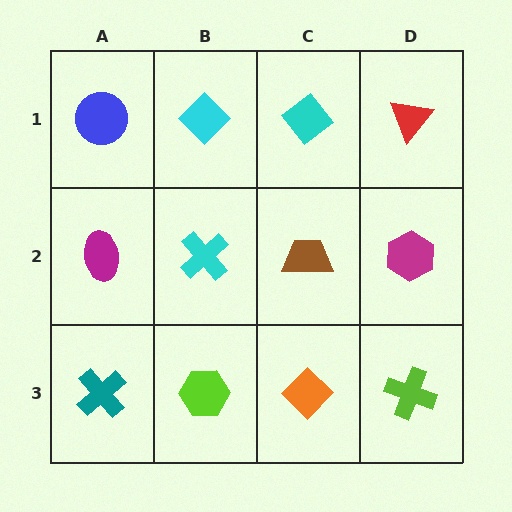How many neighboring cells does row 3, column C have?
3.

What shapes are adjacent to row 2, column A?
A blue circle (row 1, column A), a teal cross (row 3, column A), a cyan cross (row 2, column B).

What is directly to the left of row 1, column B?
A blue circle.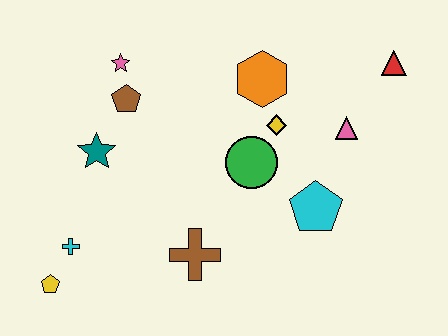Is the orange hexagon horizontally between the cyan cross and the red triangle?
Yes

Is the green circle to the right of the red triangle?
No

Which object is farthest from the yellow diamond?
The yellow pentagon is farthest from the yellow diamond.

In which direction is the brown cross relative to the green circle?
The brown cross is below the green circle.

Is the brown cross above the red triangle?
No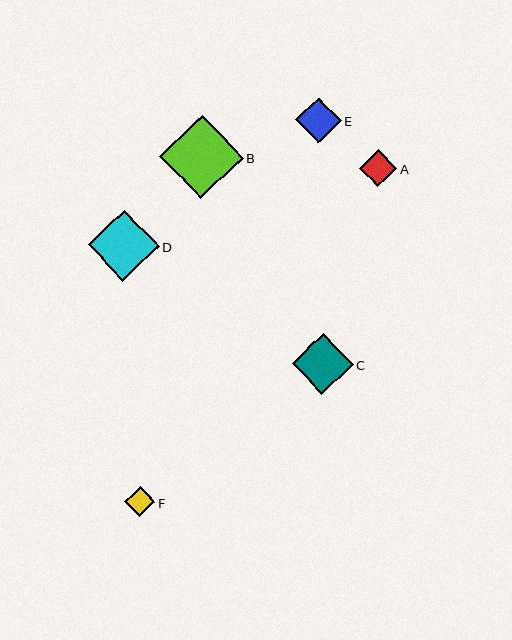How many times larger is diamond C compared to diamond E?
Diamond C is approximately 1.3 times the size of diamond E.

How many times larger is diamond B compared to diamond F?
Diamond B is approximately 2.8 times the size of diamond F.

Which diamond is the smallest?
Diamond F is the smallest with a size of approximately 30 pixels.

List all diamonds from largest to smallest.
From largest to smallest: B, D, C, E, A, F.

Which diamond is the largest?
Diamond B is the largest with a size of approximately 84 pixels.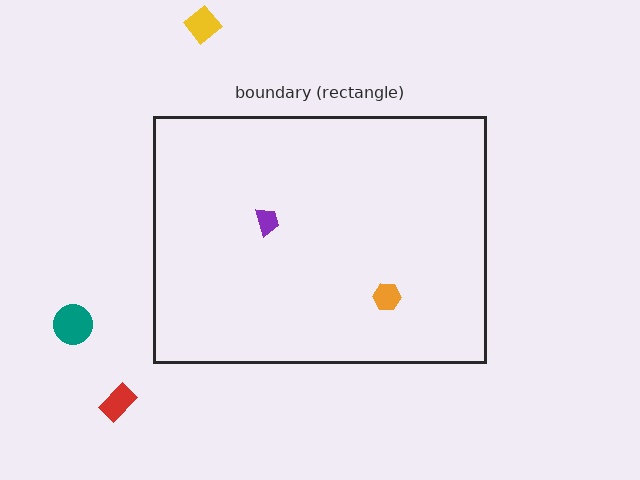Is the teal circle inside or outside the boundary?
Outside.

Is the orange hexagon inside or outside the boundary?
Inside.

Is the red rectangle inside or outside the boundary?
Outside.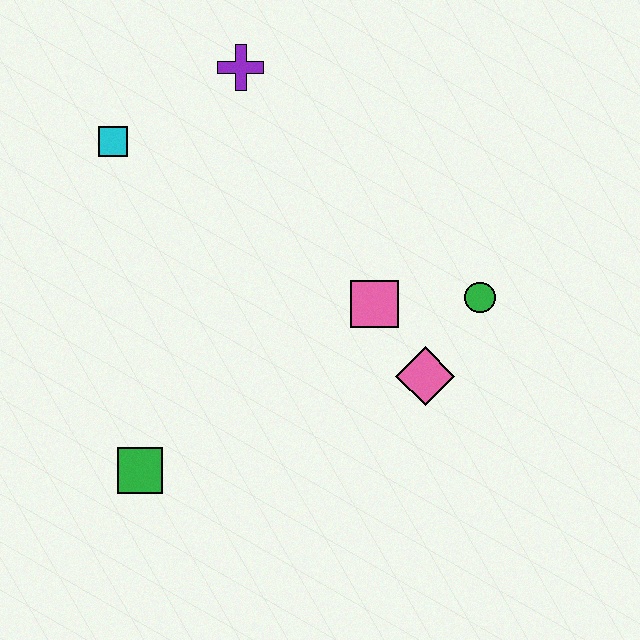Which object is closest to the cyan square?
The purple cross is closest to the cyan square.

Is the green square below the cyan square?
Yes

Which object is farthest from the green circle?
The cyan square is farthest from the green circle.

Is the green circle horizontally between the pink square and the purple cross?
No